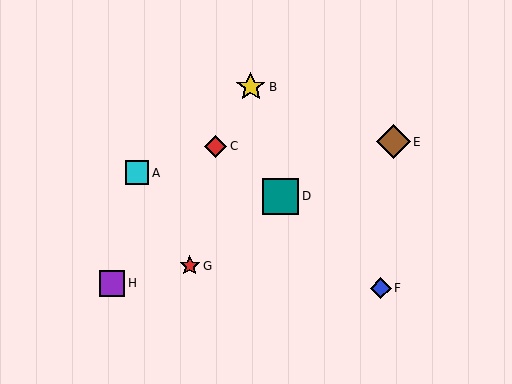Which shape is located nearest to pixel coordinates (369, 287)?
The blue diamond (labeled F) at (381, 288) is nearest to that location.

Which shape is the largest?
The teal square (labeled D) is the largest.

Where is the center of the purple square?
The center of the purple square is at (112, 283).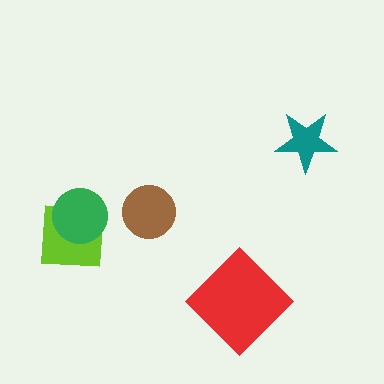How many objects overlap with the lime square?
1 object overlaps with the lime square.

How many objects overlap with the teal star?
0 objects overlap with the teal star.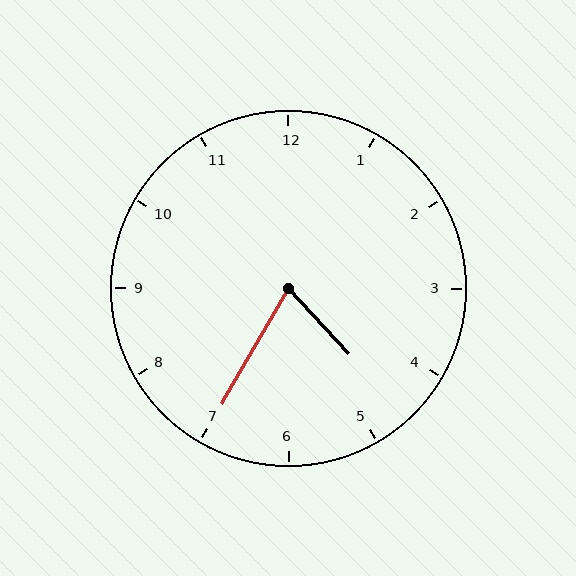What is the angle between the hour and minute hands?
Approximately 72 degrees.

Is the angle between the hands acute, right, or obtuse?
It is acute.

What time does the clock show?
4:35.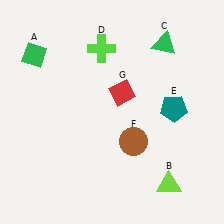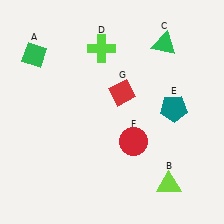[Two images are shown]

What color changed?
The circle (F) changed from brown in Image 1 to red in Image 2.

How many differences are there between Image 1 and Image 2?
There is 1 difference between the two images.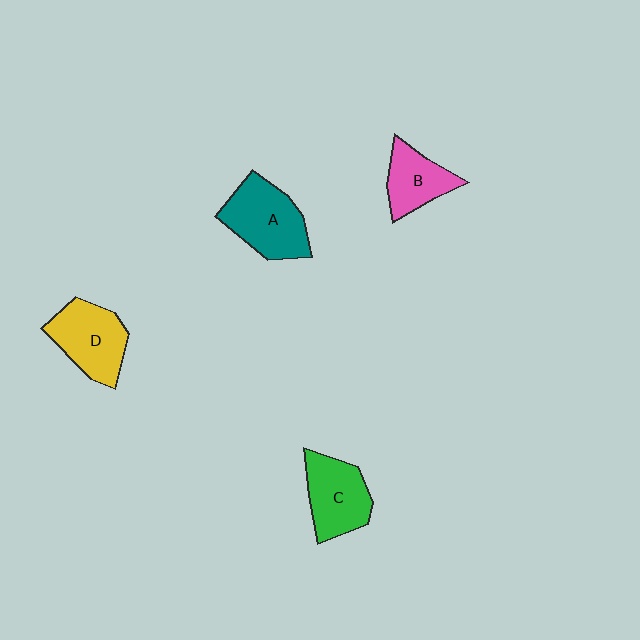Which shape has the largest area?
Shape A (teal).